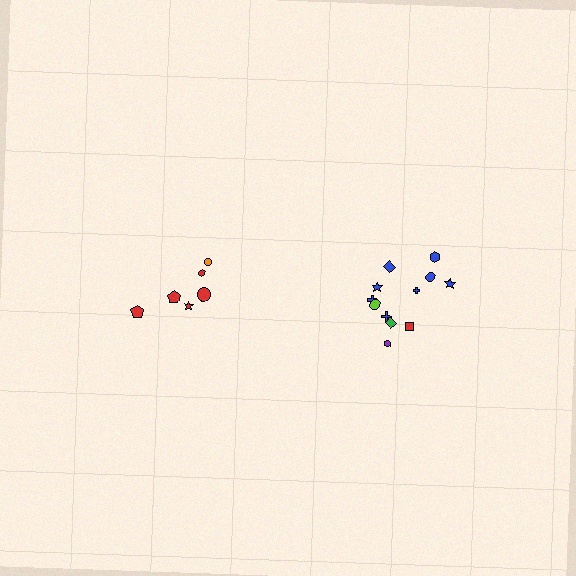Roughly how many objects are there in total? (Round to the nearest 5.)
Roughly 20 objects in total.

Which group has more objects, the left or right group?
The right group.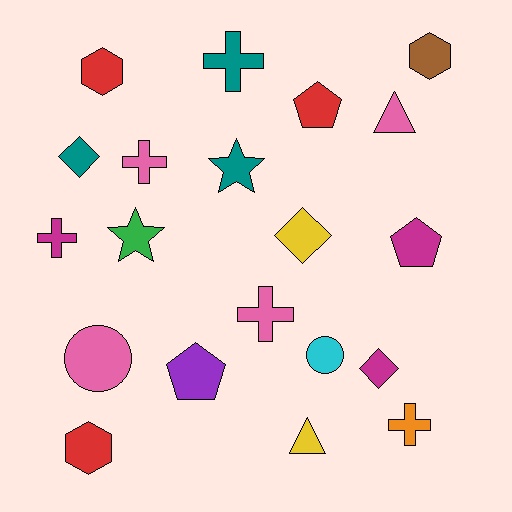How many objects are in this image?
There are 20 objects.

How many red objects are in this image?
There are 3 red objects.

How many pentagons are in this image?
There are 3 pentagons.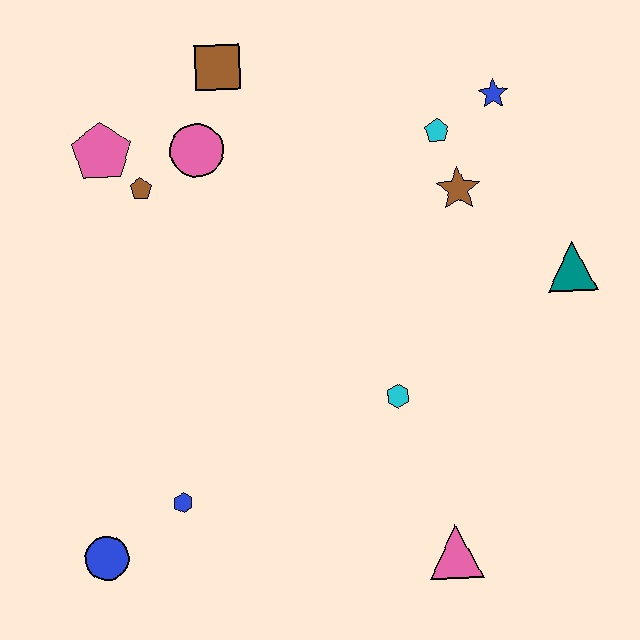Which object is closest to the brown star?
The cyan pentagon is closest to the brown star.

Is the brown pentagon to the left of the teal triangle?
Yes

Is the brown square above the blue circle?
Yes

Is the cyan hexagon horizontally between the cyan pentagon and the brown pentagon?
Yes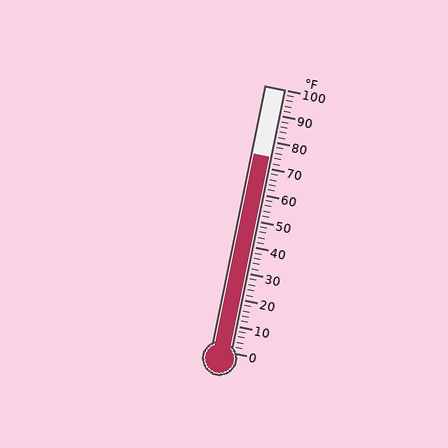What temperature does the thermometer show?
The thermometer shows approximately 74°F.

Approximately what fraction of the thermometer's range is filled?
The thermometer is filled to approximately 75% of its range.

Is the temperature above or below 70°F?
The temperature is above 70°F.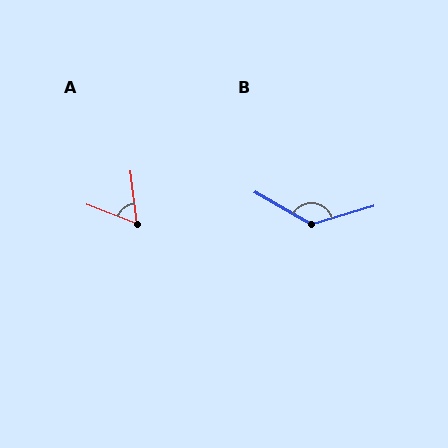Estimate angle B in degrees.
Approximately 134 degrees.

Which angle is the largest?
B, at approximately 134 degrees.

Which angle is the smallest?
A, at approximately 61 degrees.